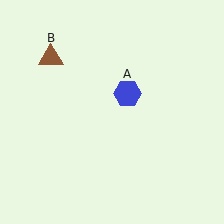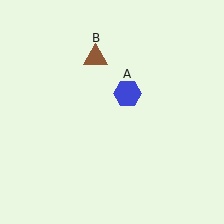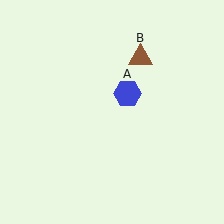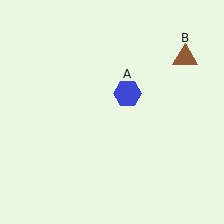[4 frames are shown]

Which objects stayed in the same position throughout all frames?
Blue hexagon (object A) remained stationary.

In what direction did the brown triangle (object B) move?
The brown triangle (object B) moved right.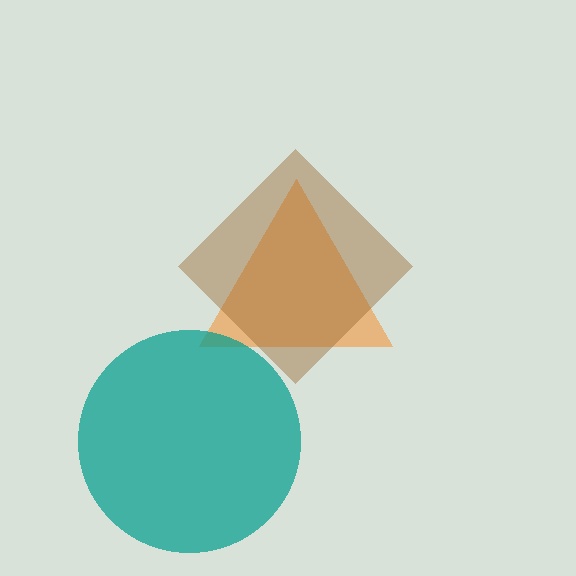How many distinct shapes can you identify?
There are 3 distinct shapes: an orange triangle, a brown diamond, a teal circle.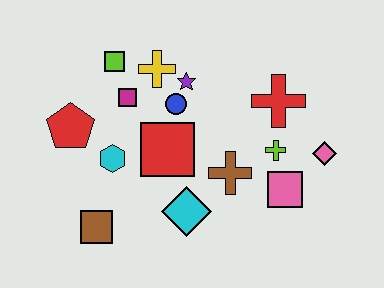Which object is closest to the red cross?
The lime cross is closest to the red cross.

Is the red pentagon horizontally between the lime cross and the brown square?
No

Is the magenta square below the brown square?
No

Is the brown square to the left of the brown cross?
Yes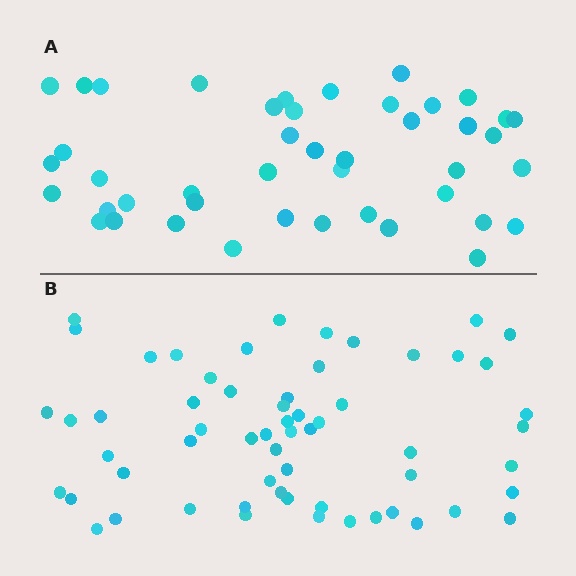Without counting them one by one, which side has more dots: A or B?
Region B (the bottom region) has more dots.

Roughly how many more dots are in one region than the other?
Region B has approximately 15 more dots than region A.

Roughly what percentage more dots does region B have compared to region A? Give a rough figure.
About 35% more.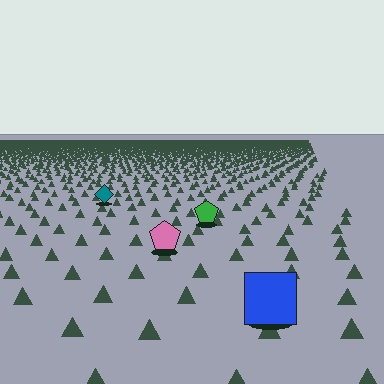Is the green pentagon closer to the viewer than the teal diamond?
Yes. The green pentagon is closer — you can tell from the texture gradient: the ground texture is coarser near it.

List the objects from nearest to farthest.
From nearest to farthest: the blue square, the pink pentagon, the green pentagon, the teal diamond.